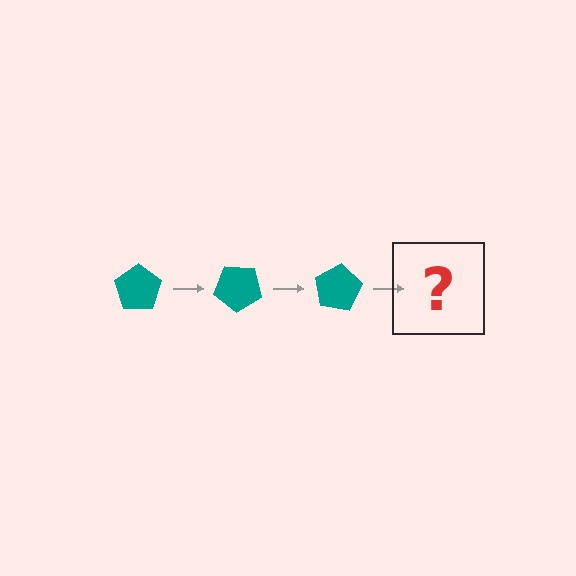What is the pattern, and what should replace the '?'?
The pattern is that the pentagon rotates 40 degrees each step. The '?' should be a teal pentagon rotated 120 degrees.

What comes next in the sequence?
The next element should be a teal pentagon rotated 120 degrees.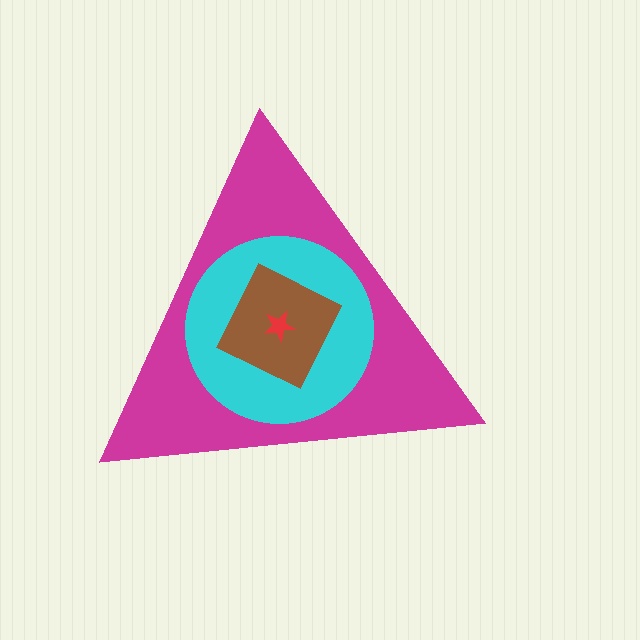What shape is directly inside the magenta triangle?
The cyan circle.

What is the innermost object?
The red star.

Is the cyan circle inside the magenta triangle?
Yes.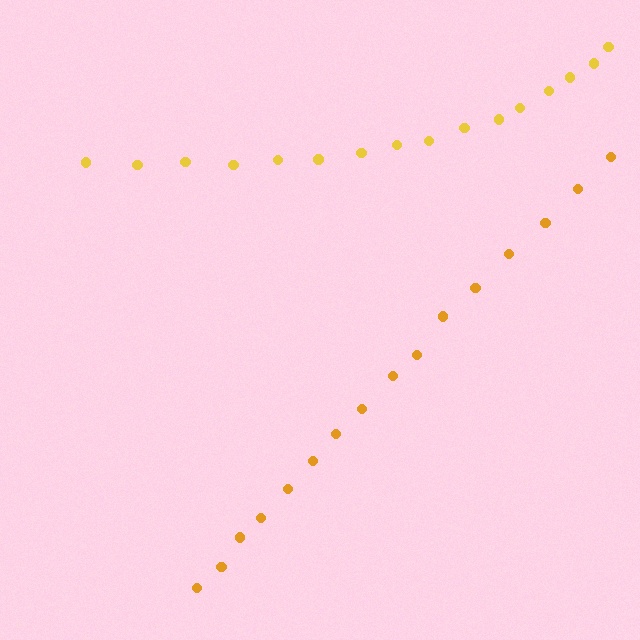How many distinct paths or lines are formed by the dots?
There are 2 distinct paths.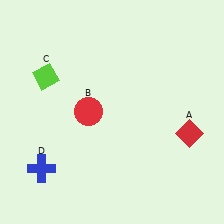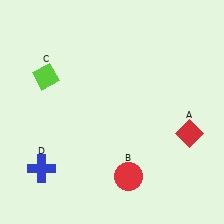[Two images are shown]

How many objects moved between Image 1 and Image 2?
1 object moved between the two images.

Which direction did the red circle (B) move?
The red circle (B) moved down.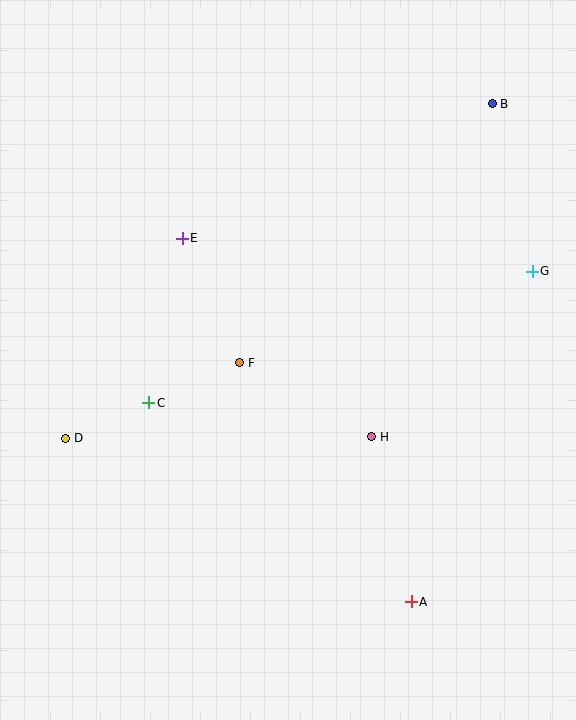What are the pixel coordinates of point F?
Point F is at (240, 363).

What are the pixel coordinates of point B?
Point B is at (492, 104).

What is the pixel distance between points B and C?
The distance between B and C is 455 pixels.